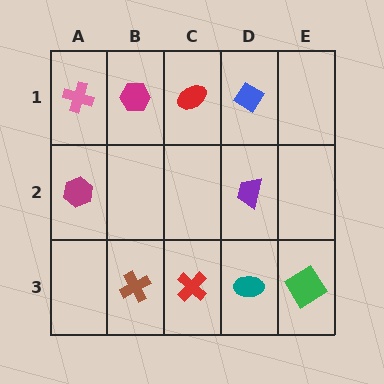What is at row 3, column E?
A green diamond.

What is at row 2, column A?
A magenta hexagon.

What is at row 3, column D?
A teal ellipse.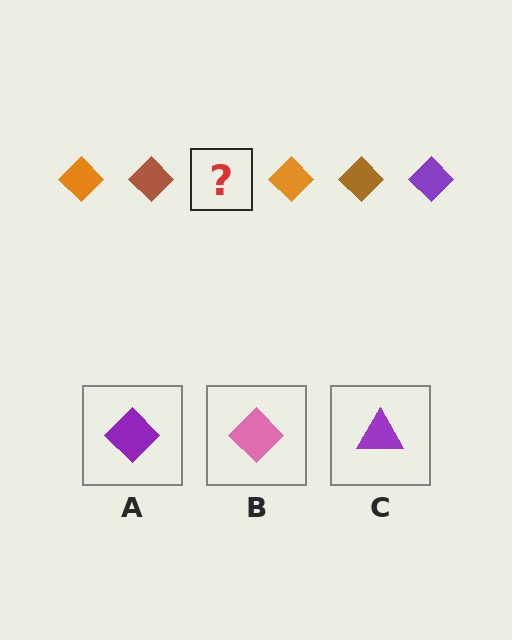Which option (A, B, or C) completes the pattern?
A.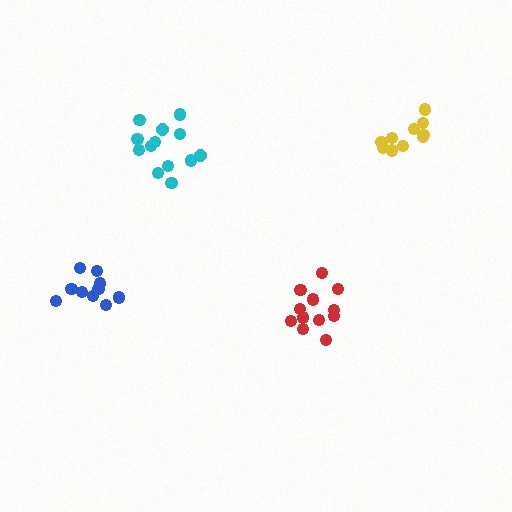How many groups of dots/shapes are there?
There are 4 groups.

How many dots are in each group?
Group 1: 10 dots, Group 2: 10 dots, Group 3: 12 dots, Group 4: 13 dots (45 total).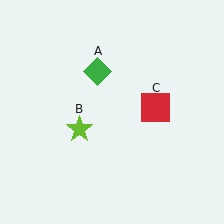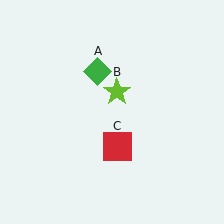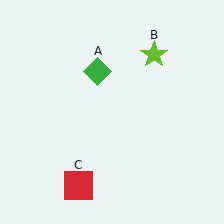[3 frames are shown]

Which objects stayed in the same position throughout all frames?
Green diamond (object A) remained stationary.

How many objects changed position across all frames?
2 objects changed position: lime star (object B), red square (object C).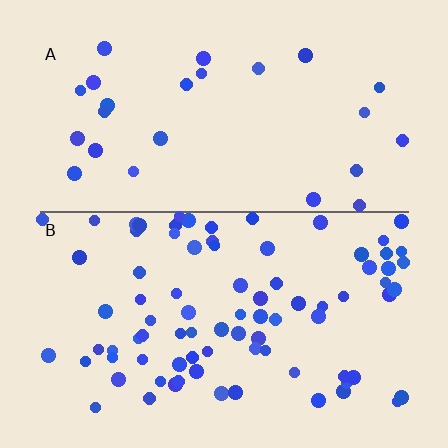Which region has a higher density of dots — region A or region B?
B (the bottom).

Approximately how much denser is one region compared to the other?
Approximately 3.3× — region B over region A.